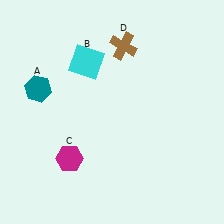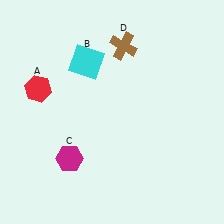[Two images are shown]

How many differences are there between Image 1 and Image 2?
There is 1 difference between the two images.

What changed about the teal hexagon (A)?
In Image 1, A is teal. In Image 2, it changed to red.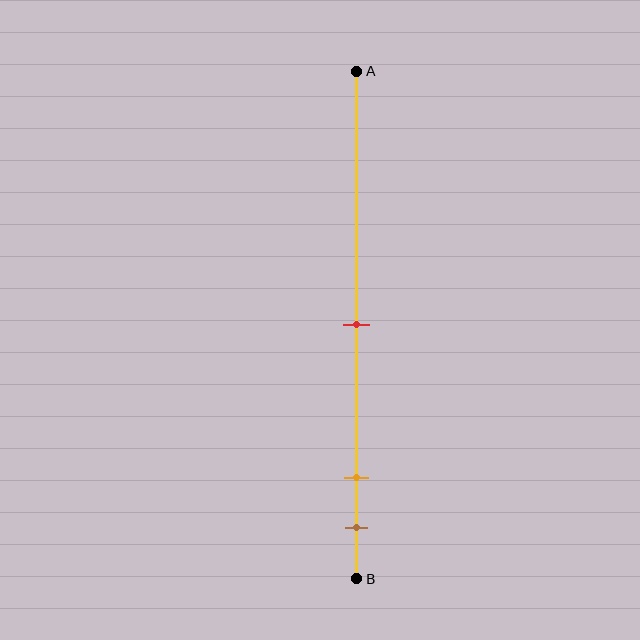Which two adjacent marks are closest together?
The orange and brown marks are the closest adjacent pair.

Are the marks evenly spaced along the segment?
No, the marks are not evenly spaced.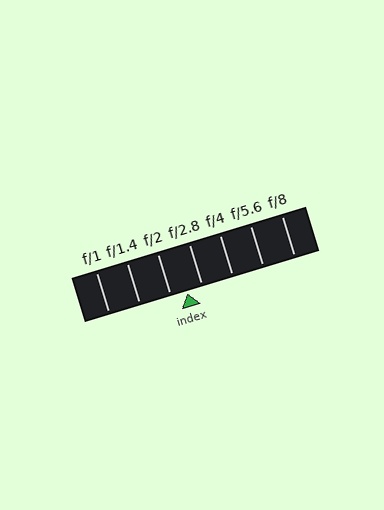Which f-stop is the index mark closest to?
The index mark is closest to f/2.8.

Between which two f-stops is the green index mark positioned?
The index mark is between f/2 and f/2.8.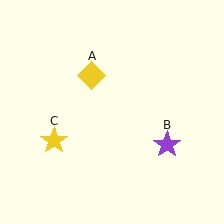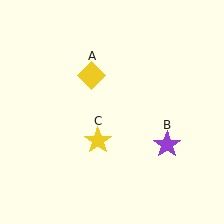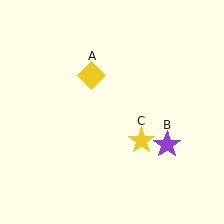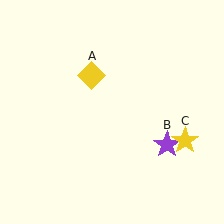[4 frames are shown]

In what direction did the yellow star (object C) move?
The yellow star (object C) moved right.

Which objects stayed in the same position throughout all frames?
Yellow diamond (object A) and purple star (object B) remained stationary.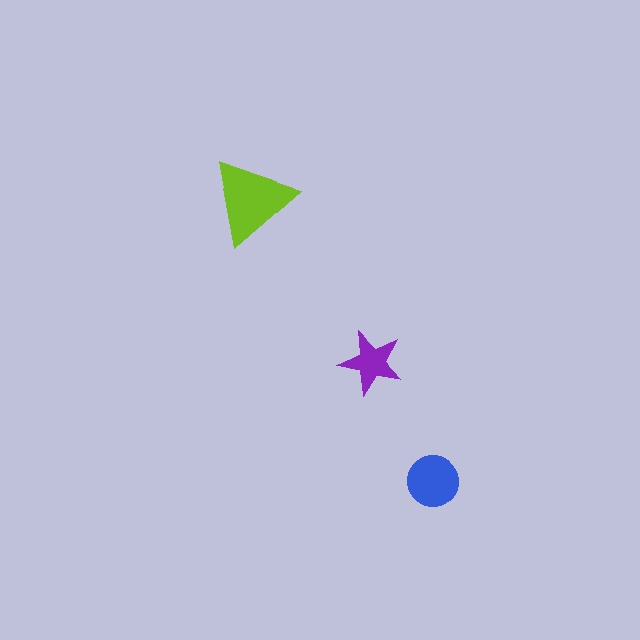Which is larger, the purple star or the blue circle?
The blue circle.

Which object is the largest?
The lime triangle.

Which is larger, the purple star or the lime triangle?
The lime triangle.